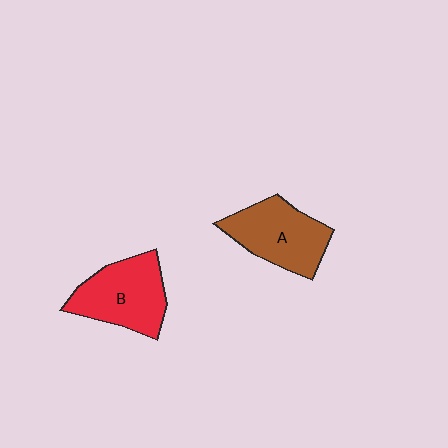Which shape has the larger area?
Shape B (red).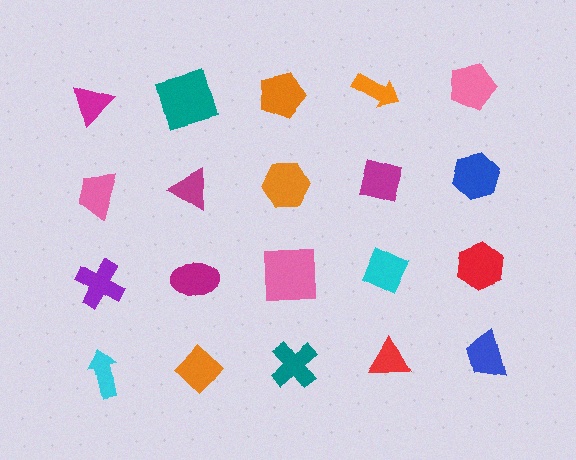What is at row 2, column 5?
A blue hexagon.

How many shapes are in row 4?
5 shapes.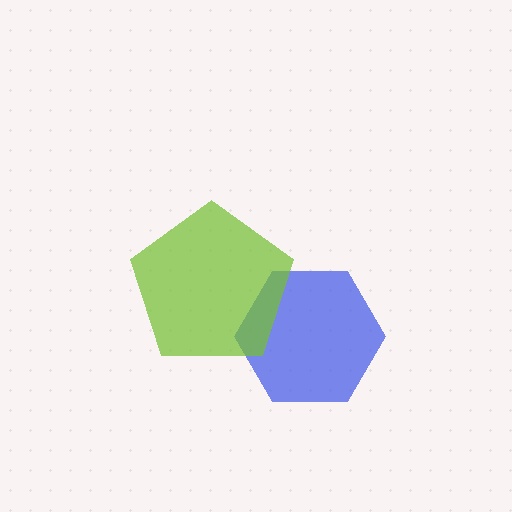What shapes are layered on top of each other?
The layered shapes are: a blue hexagon, a lime pentagon.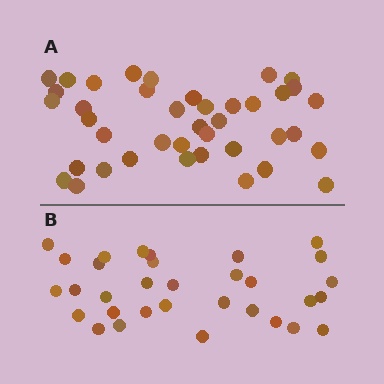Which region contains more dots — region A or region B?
Region A (the top region) has more dots.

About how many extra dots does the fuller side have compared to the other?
Region A has roughly 8 or so more dots than region B.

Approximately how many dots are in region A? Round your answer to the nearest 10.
About 40 dots.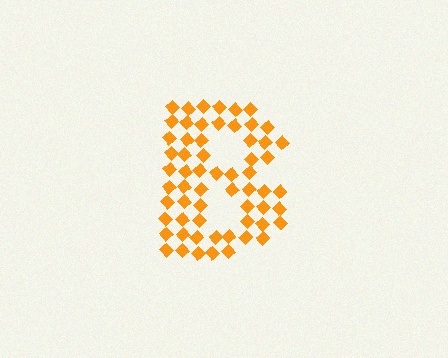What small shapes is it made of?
It is made of small diamonds.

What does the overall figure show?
The overall figure shows the letter B.